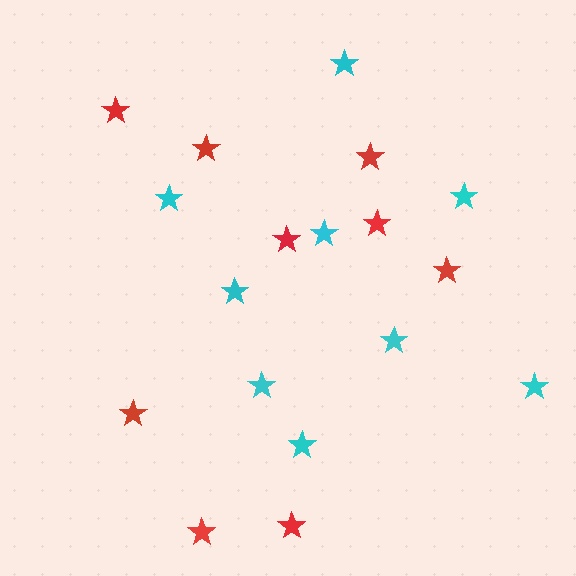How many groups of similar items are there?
There are 2 groups: one group of red stars (9) and one group of cyan stars (9).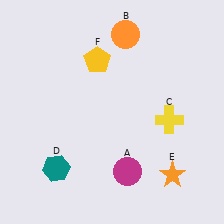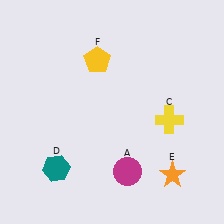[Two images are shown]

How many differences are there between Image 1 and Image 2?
There is 1 difference between the two images.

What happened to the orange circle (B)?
The orange circle (B) was removed in Image 2. It was in the top-right area of Image 1.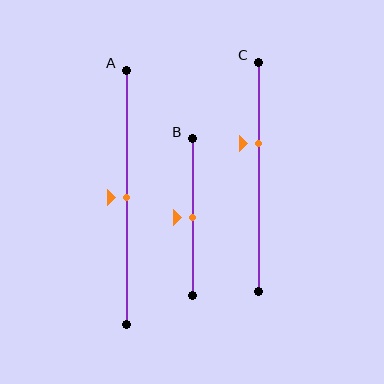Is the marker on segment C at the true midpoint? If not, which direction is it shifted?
No, the marker on segment C is shifted upward by about 15% of the segment length.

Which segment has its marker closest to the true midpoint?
Segment A has its marker closest to the true midpoint.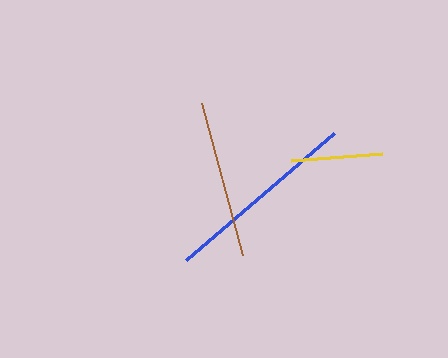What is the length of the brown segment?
The brown segment is approximately 157 pixels long.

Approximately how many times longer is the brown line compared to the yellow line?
The brown line is approximately 1.7 times the length of the yellow line.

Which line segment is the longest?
The blue line is the longest at approximately 195 pixels.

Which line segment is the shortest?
The yellow line is the shortest at approximately 91 pixels.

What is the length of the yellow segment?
The yellow segment is approximately 91 pixels long.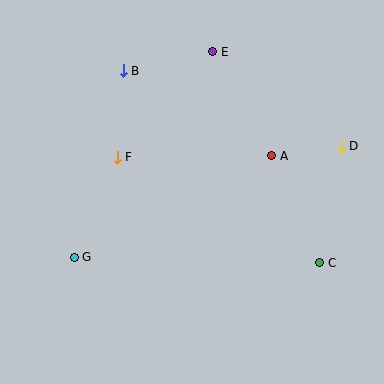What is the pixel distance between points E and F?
The distance between E and F is 142 pixels.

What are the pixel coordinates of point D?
Point D is at (341, 146).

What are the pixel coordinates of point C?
Point C is at (320, 263).